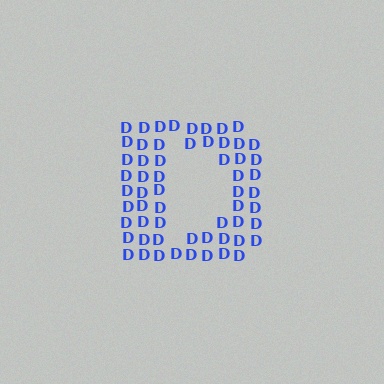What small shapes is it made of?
It is made of small letter D's.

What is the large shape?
The large shape is the letter D.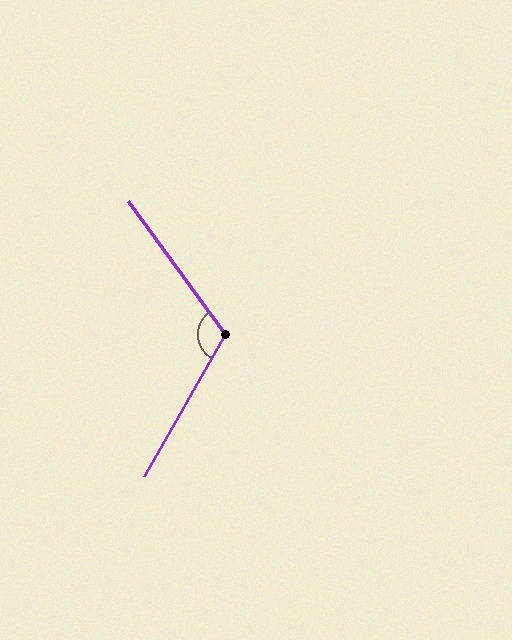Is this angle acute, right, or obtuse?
It is obtuse.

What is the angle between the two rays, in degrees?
Approximately 114 degrees.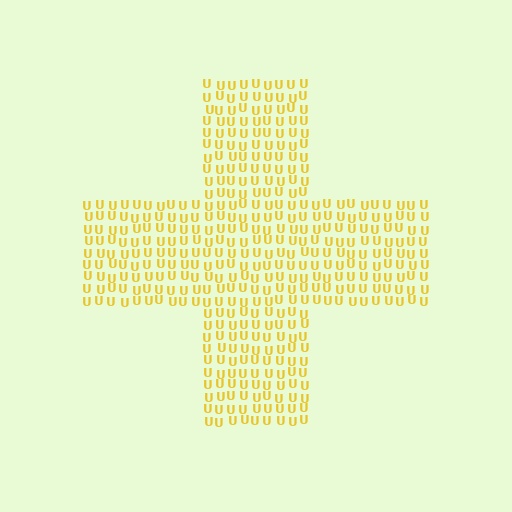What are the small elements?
The small elements are letter U's.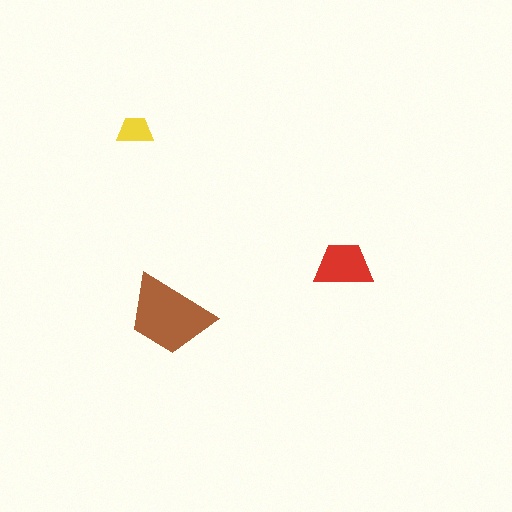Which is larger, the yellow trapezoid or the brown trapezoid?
The brown one.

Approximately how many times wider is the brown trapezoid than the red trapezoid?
About 1.5 times wider.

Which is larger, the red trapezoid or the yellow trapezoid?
The red one.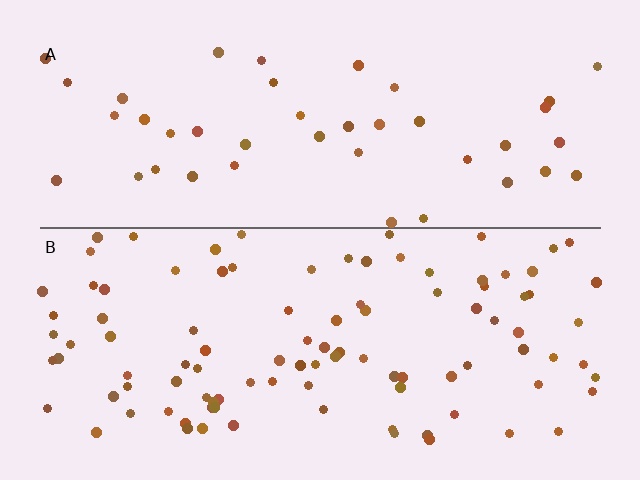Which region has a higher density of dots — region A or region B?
B (the bottom).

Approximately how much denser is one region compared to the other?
Approximately 2.4× — region B over region A.